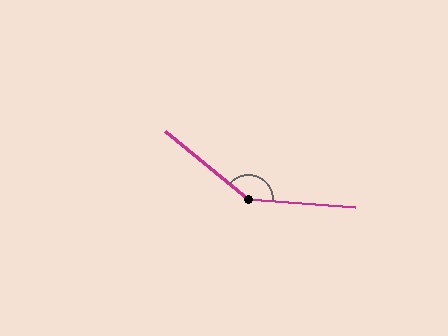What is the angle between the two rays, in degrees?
Approximately 145 degrees.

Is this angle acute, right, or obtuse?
It is obtuse.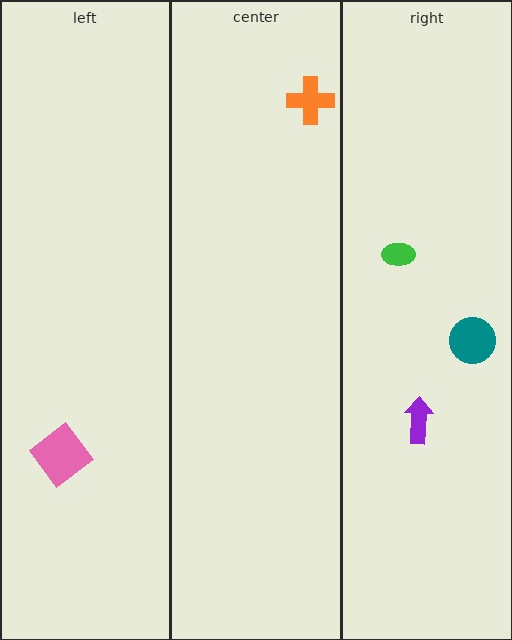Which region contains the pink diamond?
The left region.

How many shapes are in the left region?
1.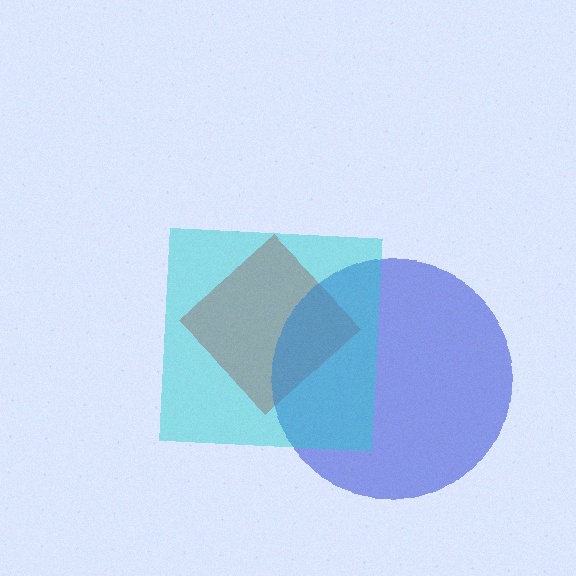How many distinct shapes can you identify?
There are 3 distinct shapes: a red diamond, a blue circle, a cyan square.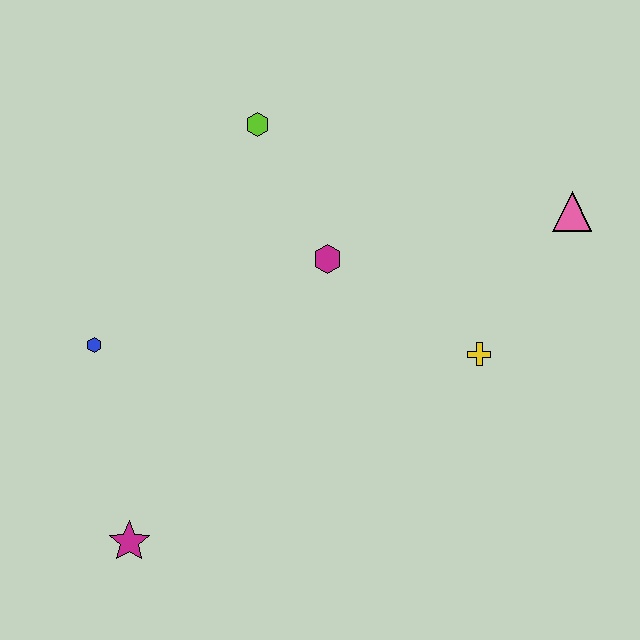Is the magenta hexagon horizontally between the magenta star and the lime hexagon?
No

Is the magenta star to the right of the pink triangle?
No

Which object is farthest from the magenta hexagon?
The magenta star is farthest from the magenta hexagon.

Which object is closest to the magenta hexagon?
The lime hexagon is closest to the magenta hexagon.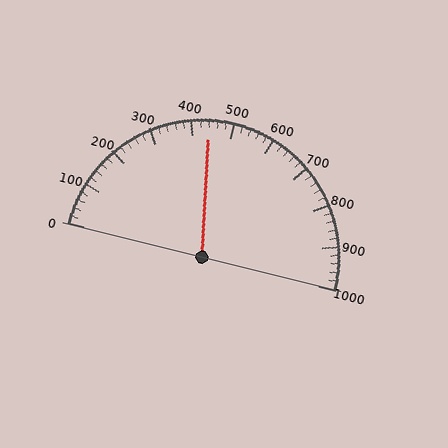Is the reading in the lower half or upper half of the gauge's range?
The reading is in the lower half of the range (0 to 1000).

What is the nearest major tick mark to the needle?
The nearest major tick mark is 400.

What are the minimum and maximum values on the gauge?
The gauge ranges from 0 to 1000.